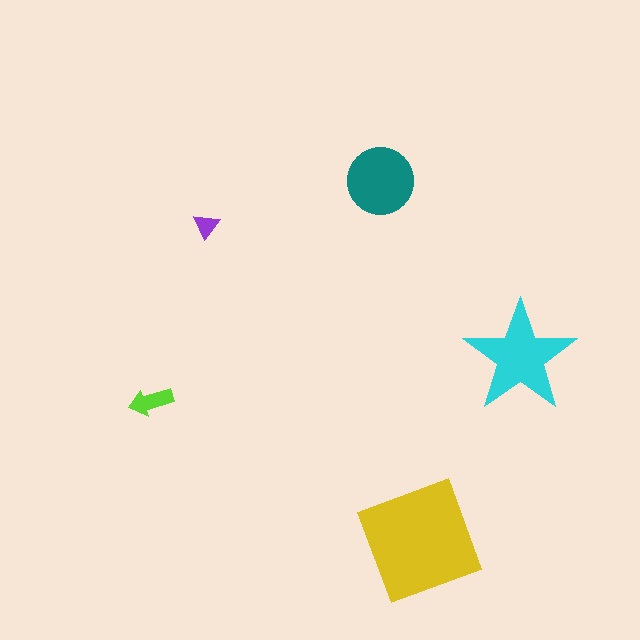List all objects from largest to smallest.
The yellow square, the cyan star, the teal circle, the lime arrow, the purple triangle.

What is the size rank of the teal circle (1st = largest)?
3rd.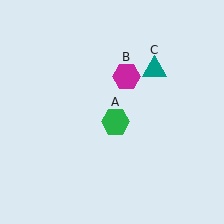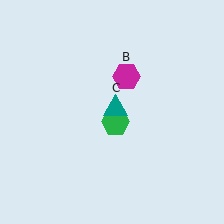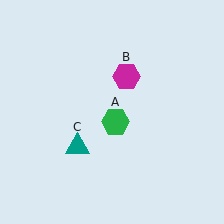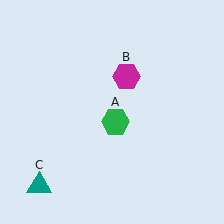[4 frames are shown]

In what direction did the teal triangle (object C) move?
The teal triangle (object C) moved down and to the left.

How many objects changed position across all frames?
1 object changed position: teal triangle (object C).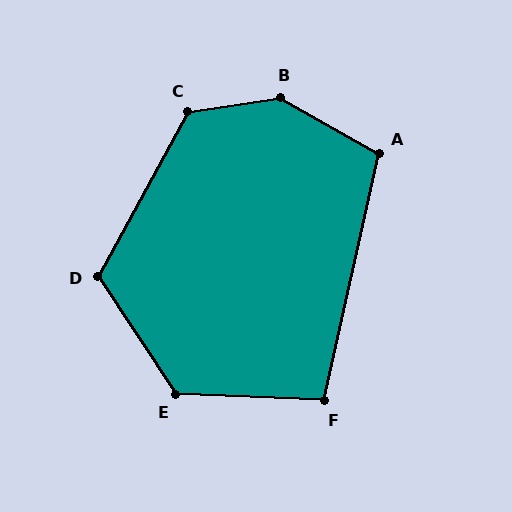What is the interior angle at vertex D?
Approximately 118 degrees (obtuse).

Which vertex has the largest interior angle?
B, at approximately 142 degrees.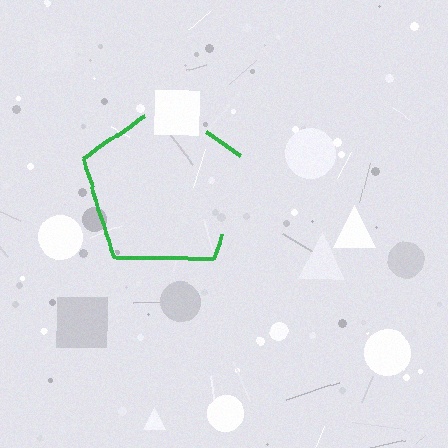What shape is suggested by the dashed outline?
The dashed outline suggests a pentagon.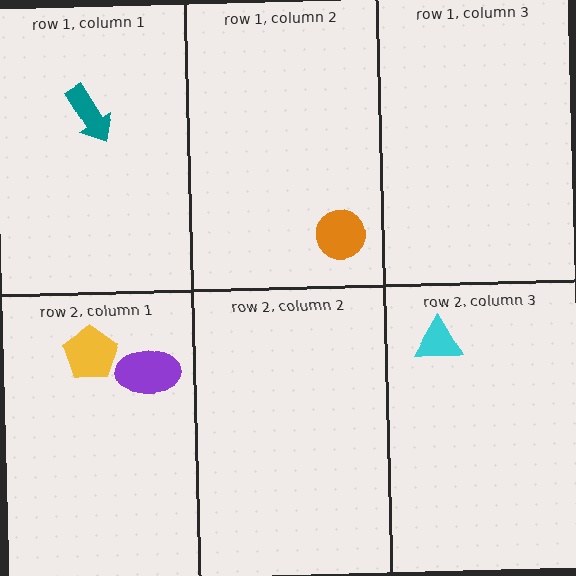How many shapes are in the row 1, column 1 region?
1.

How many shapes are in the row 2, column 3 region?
1.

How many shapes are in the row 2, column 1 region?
2.